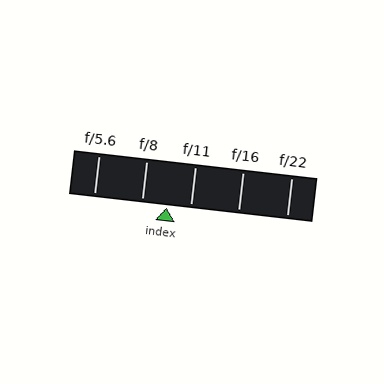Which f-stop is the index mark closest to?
The index mark is closest to f/11.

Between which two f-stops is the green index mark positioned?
The index mark is between f/8 and f/11.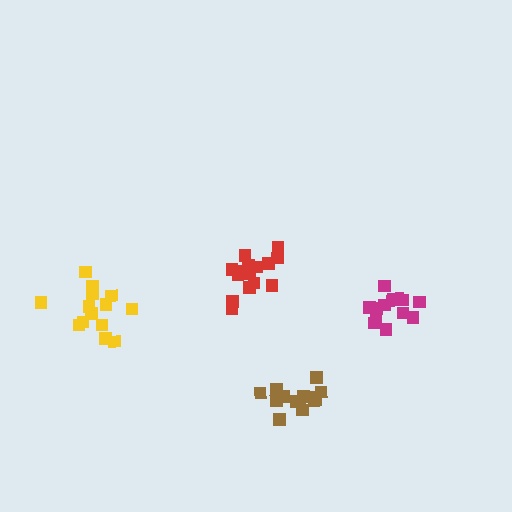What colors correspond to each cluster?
The clusters are colored: yellow, brown, magenta, red.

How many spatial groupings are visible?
There are 4 spatial groupings.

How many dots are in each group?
Group 1: 14 dots, Group 2: 15 dots, Group 3: 14 dots, Group 4: 15 dots (58 total).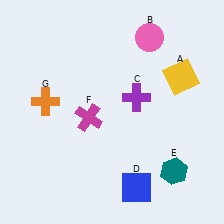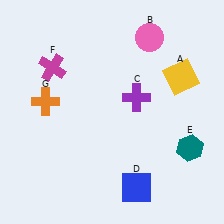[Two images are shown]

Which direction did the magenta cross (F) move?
The magenta cross (F) moved up.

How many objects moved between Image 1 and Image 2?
2 objects moved between the two images.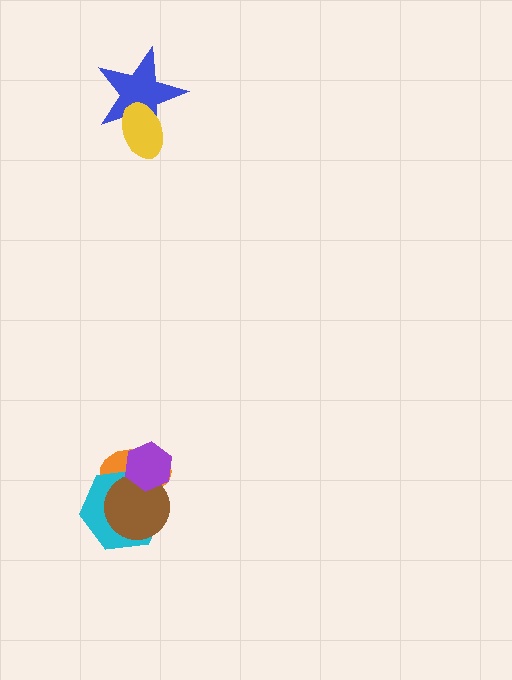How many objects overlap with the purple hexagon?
3 objects overlap with the purple hexagon.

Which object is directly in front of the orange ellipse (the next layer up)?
The cyan hexagon is directly in front of the orange ellipse.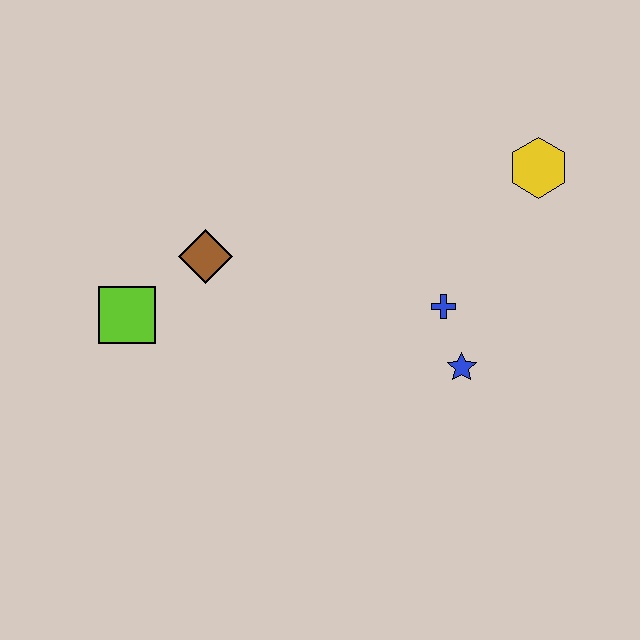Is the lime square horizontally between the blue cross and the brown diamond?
No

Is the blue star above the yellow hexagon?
No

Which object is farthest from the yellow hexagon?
The lime square is farthest from the yellow hexagon.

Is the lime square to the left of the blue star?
Yes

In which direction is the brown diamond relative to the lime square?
The brown diamond is to the right of the lime square.